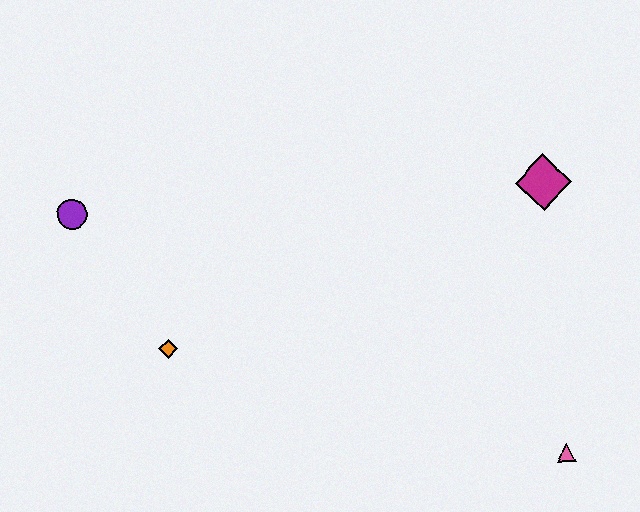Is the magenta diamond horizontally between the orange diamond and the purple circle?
No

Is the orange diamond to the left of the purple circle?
No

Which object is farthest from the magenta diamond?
The purple circle is farthest from the magenta diamond.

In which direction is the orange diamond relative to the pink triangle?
The orange diamond is to the left of the pink triangle.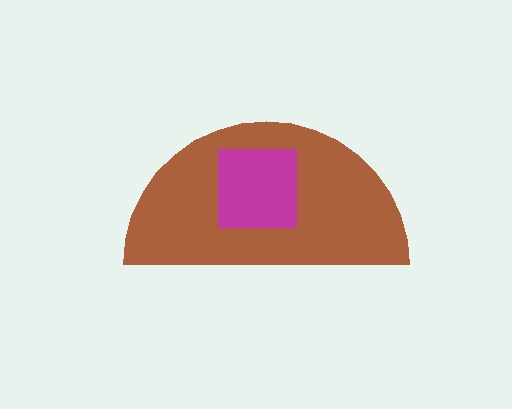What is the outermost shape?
The brown semicircle.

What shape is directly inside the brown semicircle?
The magenta square.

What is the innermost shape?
The magenta square.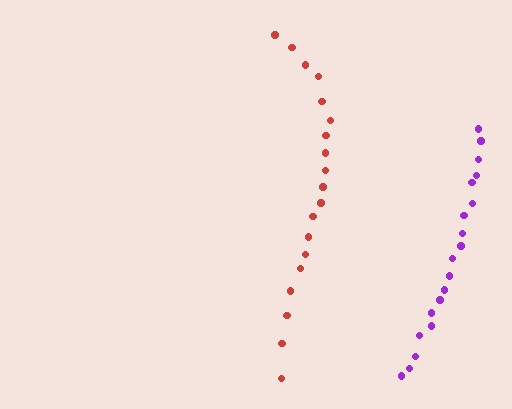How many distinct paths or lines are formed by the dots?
There are 2 distinct paths.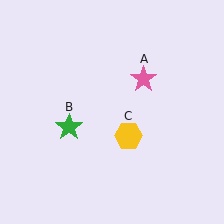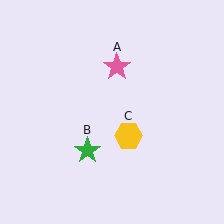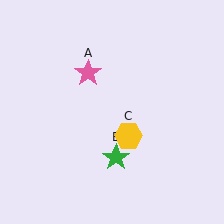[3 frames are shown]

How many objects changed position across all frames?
2 objects changed position: pink star (object A), green star (object B).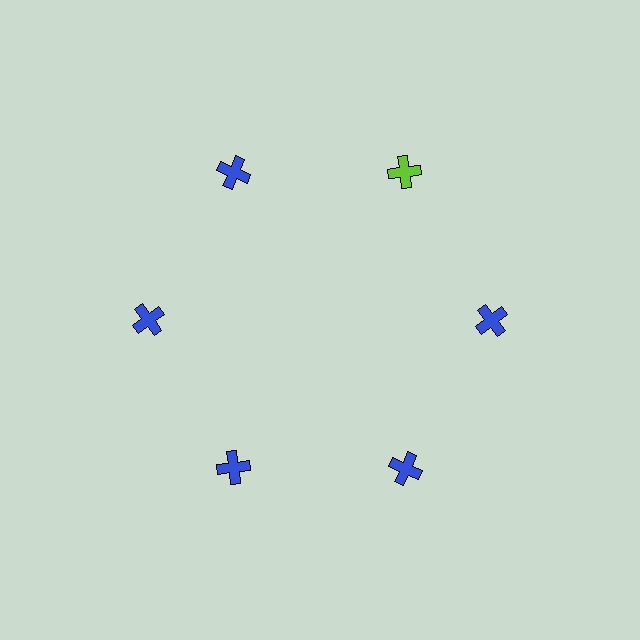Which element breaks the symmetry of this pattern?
The lime cross at roughly the 1 o'clock position breaks the symmetry. All other shapes are blue crosses.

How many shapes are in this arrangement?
There are 6 shapes arranged in a ring pattern.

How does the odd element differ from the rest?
It has a different color: lime instead of blue.